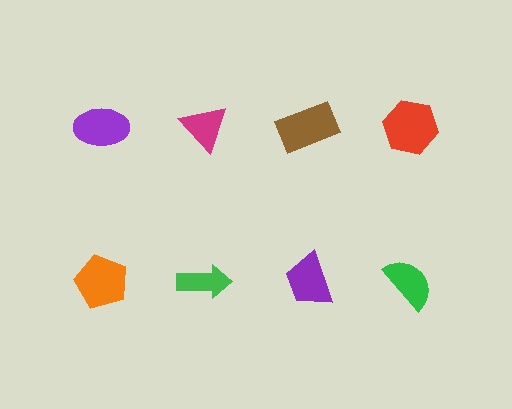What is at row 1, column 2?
A magenta triangle.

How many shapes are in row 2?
4 shapes.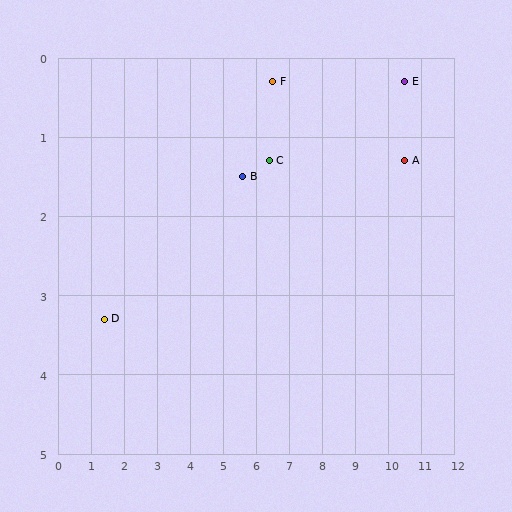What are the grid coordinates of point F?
Point F is at approximately (6.5, 0.3).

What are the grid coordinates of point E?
Point E is at approximately (10.5, 0.3).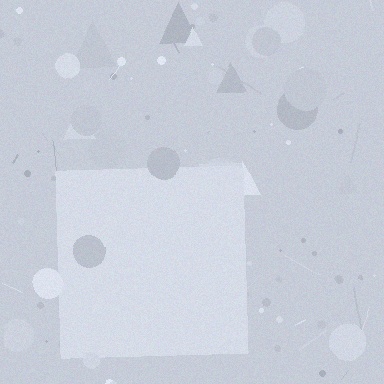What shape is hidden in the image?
A square is hidden in the image.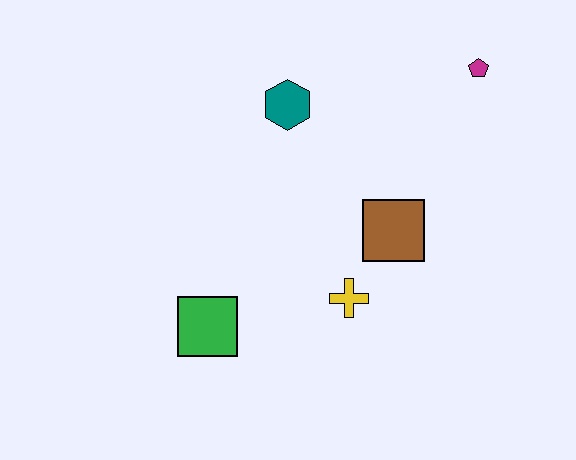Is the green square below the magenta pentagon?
Yes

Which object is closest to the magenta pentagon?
The brown square is closest to the magenta pentagon.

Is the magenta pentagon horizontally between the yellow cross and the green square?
No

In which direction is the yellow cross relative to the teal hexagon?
The yellow cross is below the teal hexagon.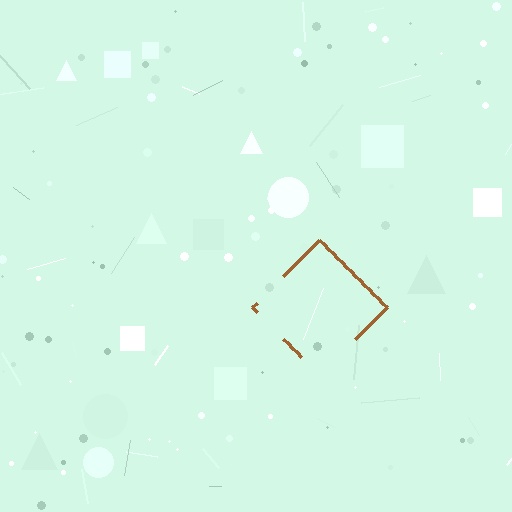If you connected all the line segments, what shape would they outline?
They would outline a diamond.